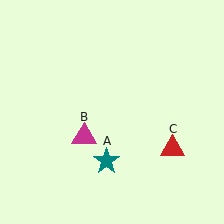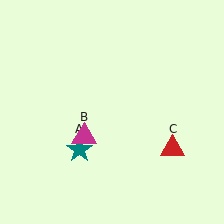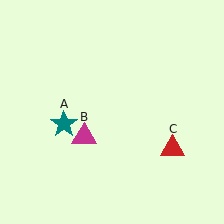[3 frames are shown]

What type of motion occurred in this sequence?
The teal star (object A) rotated clockwise around the center of the scene.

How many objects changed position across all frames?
1 object changed position: teal star (object A).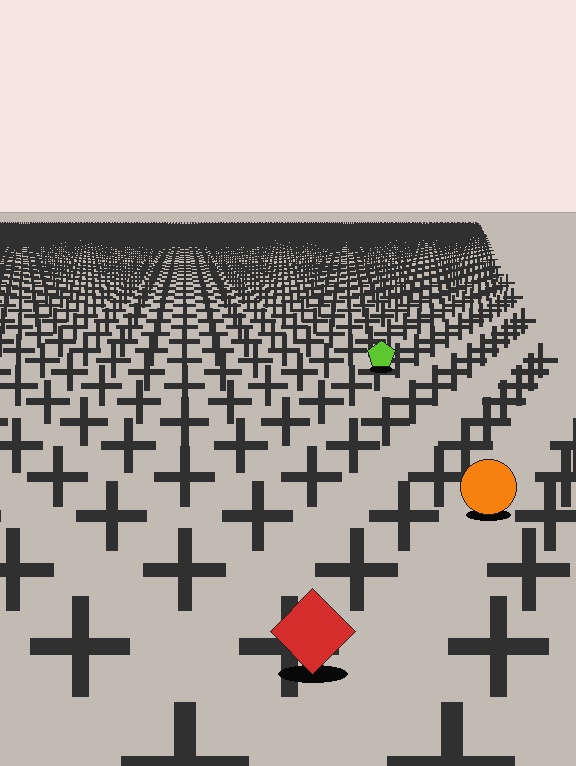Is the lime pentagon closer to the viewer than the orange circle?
No. The orange circle is closer — you can tell from the texture gradient: the ground texture is coarser near it.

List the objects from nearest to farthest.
From nearest to farthest: the red diamond, the orange circle, the lime pentagon.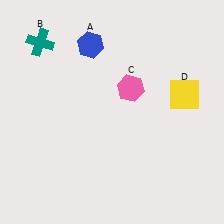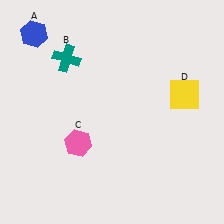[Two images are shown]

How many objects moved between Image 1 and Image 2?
3 objects moved between the two images.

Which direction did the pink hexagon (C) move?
The pink hexagon (C) moved down.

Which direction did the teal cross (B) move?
The teal cross (B) moved right.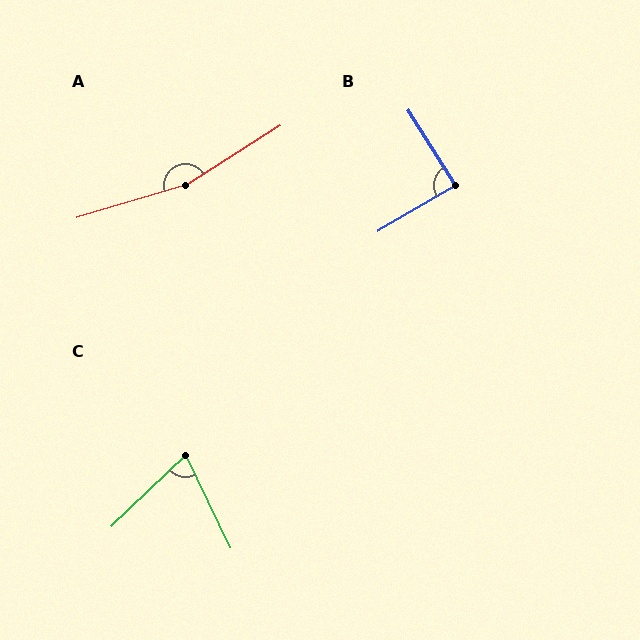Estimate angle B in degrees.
Approximately 88 degrees.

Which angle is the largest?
A, at approximately 164 degrees.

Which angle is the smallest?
C, at approximately 72 degrees.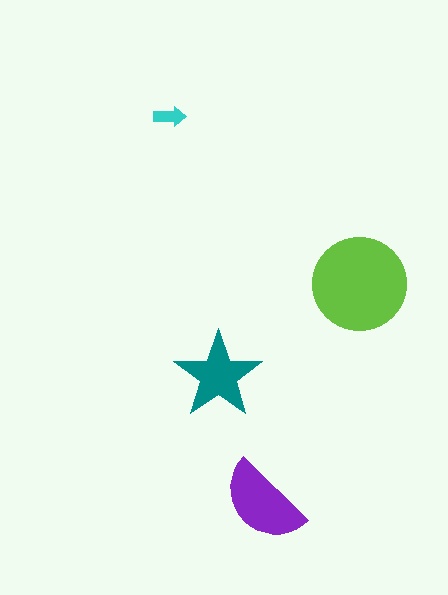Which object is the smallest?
The cyan arrow.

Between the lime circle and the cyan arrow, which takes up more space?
The lime circle.